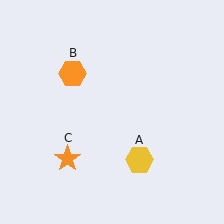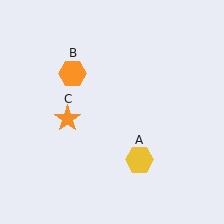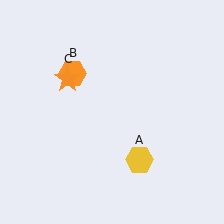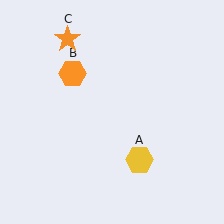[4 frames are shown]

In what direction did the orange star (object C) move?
The orange star (object C) moved up.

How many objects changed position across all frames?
1 object changed position: orange star (object C).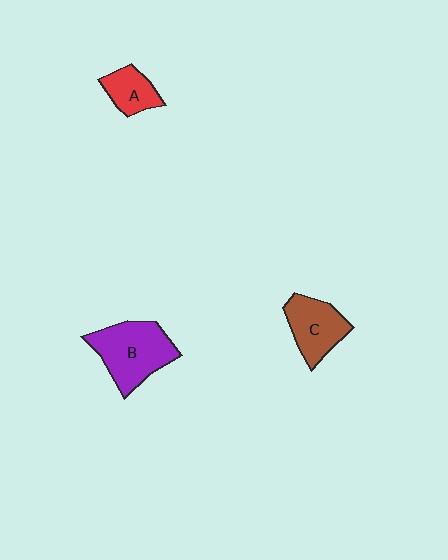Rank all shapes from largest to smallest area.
From largest to smallest: B (purple), C (brown), A (red).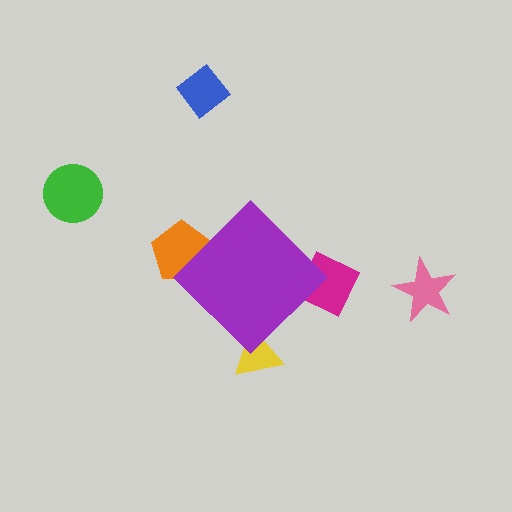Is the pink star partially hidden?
No, the pink star is fully visible.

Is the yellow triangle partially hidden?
Yes, the yellow triangle is partially hidden behind the purple diamond.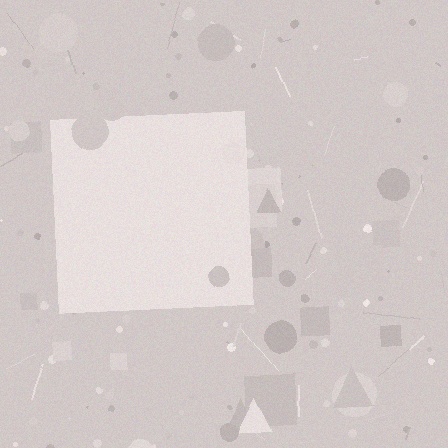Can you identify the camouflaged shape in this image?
The camouflaged shape is a square.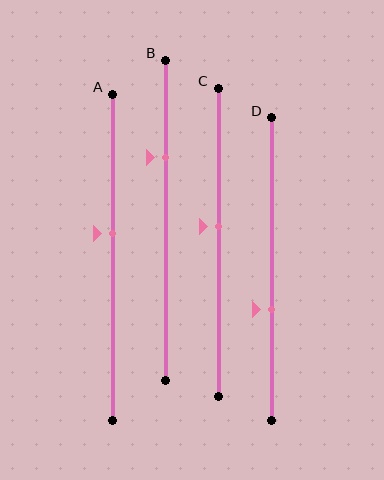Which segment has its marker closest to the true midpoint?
Segment C has its marker closest to the true midpoint.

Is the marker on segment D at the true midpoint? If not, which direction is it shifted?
No, the marker on segment D is shifted downward by about 13% of the segment length.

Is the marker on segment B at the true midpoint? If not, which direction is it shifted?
No, the marker on segment B is shifted upward by about 19% of the segment length.